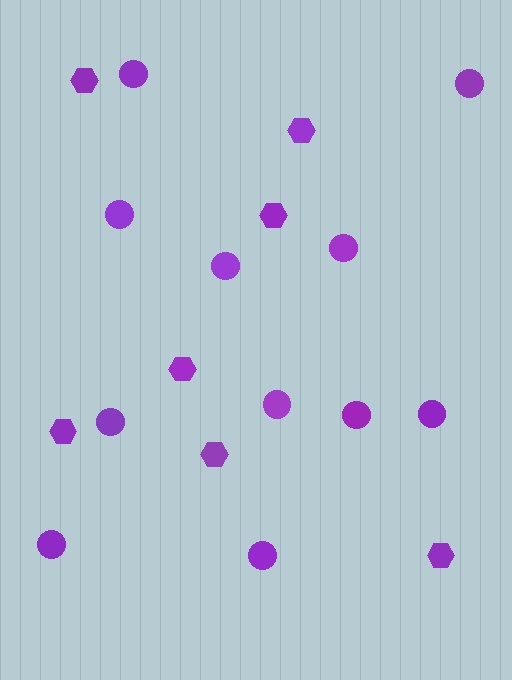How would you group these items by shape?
There are 2 groups: one group of hexagons (7) and one group of circles (11).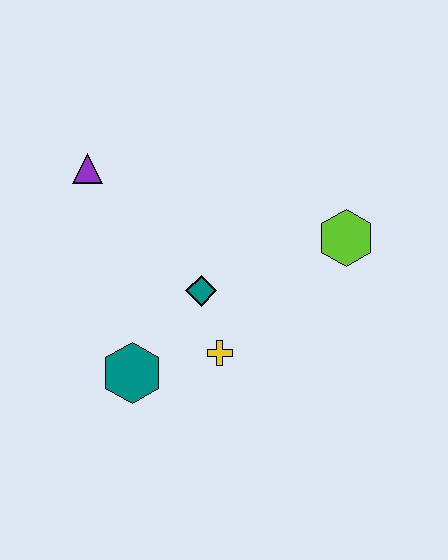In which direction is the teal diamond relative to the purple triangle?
The teal diamond is below the purple triangle.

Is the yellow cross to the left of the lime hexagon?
Yes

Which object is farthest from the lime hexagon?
The purple triangle is farthest from the lime hexagon.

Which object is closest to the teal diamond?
The yellow cross is closest to the teal diamond.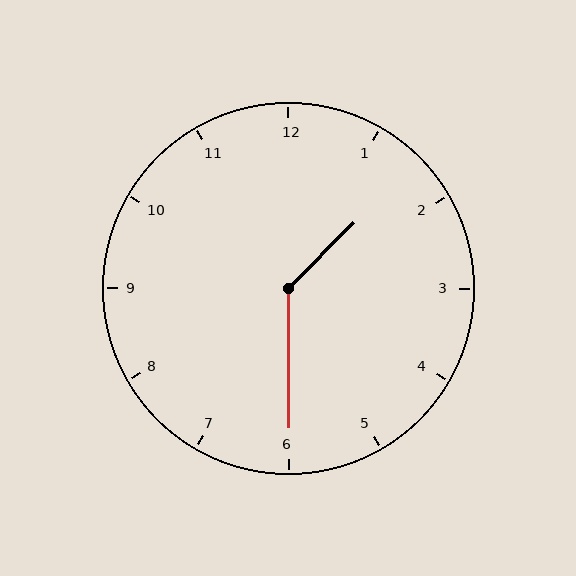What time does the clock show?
1:30.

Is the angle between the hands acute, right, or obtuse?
It is obtuse.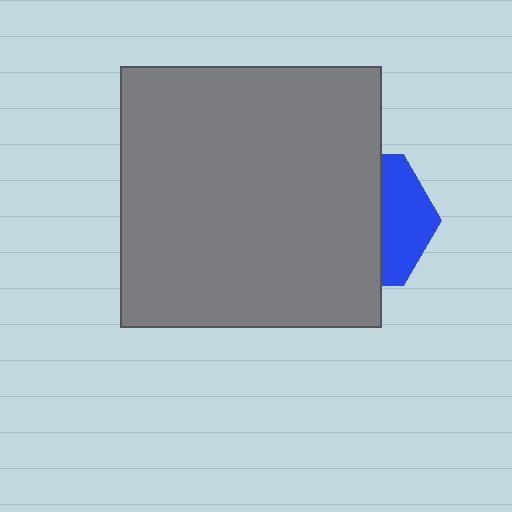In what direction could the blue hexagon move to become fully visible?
The blue hexagon could move right. That would shift it out from behind the gray square entirely.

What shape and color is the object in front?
The object in front is a gray square.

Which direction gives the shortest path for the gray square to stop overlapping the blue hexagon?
Moving left gives the shortest separation.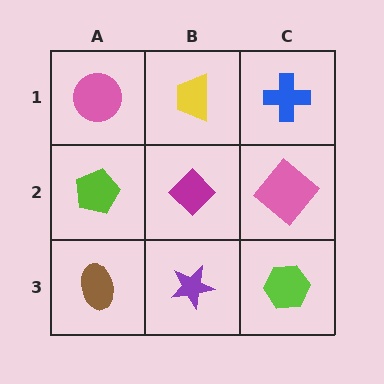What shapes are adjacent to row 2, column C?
A blue cross (row 1, column C), a lime hexagon (row 3, column C), a magenta diamond (row 2, column B).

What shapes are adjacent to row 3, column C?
A pink diamond (row 2, column C), a purple star (row 3, column B).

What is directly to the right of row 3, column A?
A purple star.